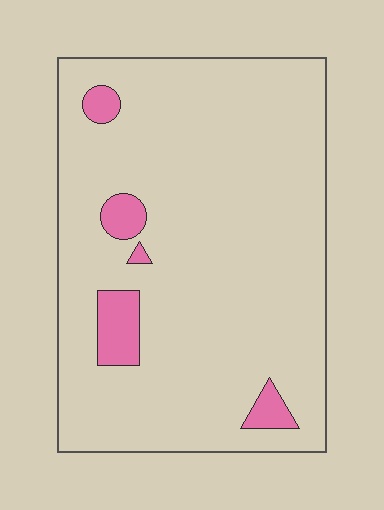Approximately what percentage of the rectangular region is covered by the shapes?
Approximately 10%.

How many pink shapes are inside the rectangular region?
5.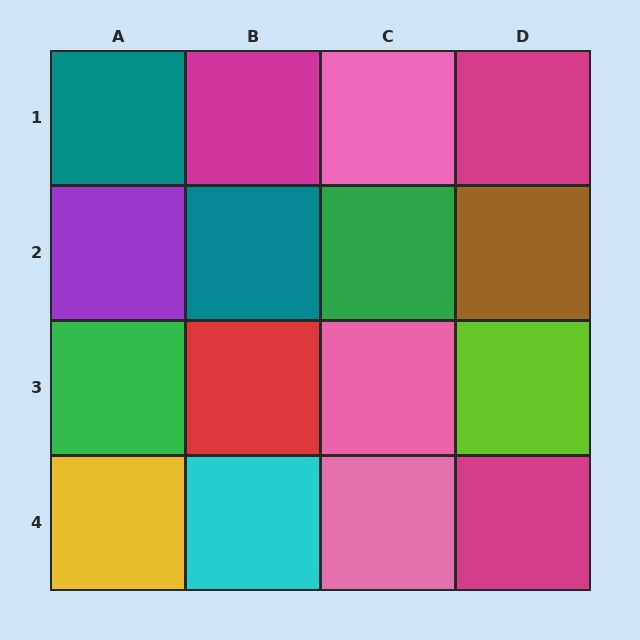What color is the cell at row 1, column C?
Pink.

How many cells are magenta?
3 cells are magenta.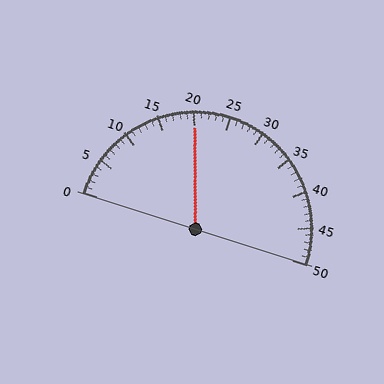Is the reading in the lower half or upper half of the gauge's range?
The reading is in the lower half of the range (0 to 50).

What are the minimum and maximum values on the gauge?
The gauge ranges from 0 to 50.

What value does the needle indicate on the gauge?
The needle indicates approximately 20.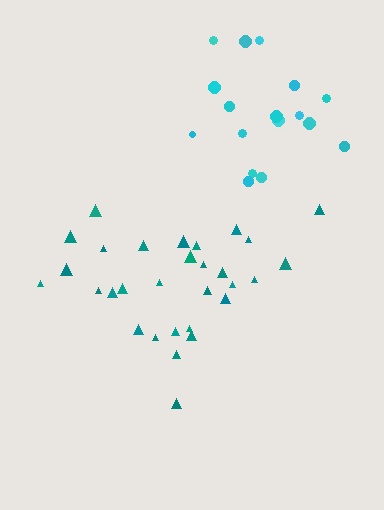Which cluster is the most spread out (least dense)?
Cyan.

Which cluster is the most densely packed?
Teal.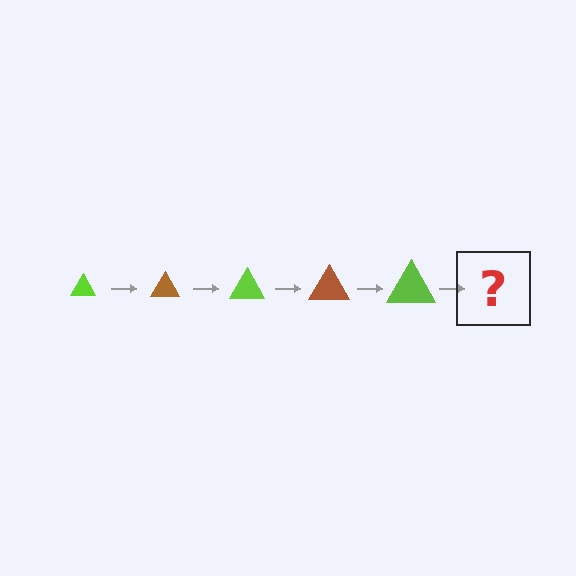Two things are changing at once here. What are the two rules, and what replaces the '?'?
The two rules are that the triangle grows larger each step and the color cycles through lime and brown. The '?' should be a brown triangle, larger than the previous one.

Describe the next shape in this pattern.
It should be a brown triangle, larger than the previous one.